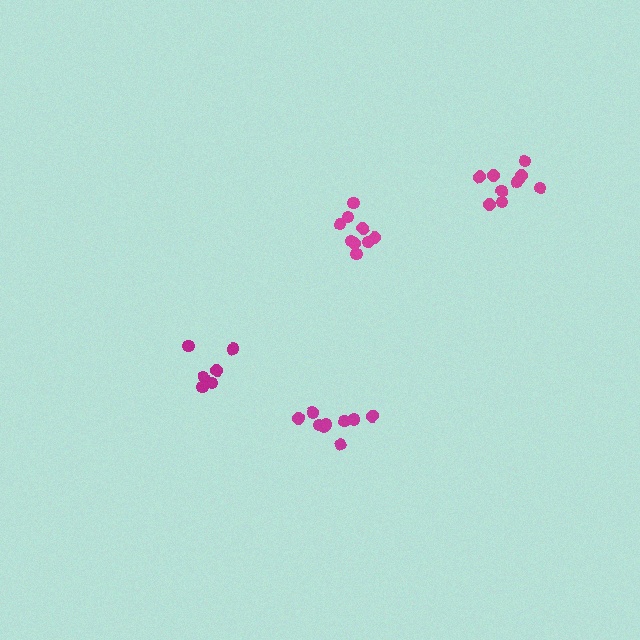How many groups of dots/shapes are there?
There are 4 groups.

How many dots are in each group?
Group 1: 9 dots, Group 2: 10 dots, Group 3: 6 dots, Group 4: 9 dots (34 total).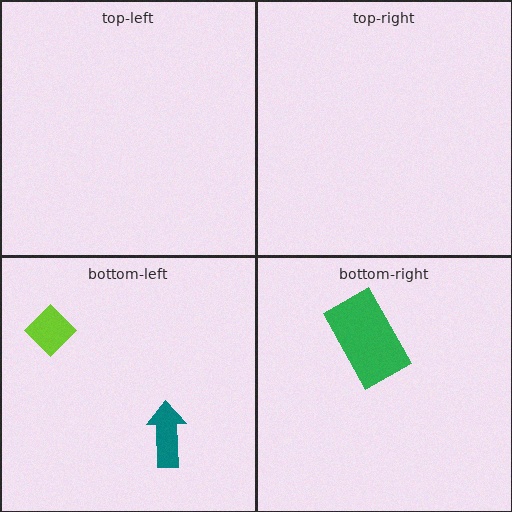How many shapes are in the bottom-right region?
1.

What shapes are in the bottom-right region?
The green rectangle.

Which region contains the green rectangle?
The bottom-right region.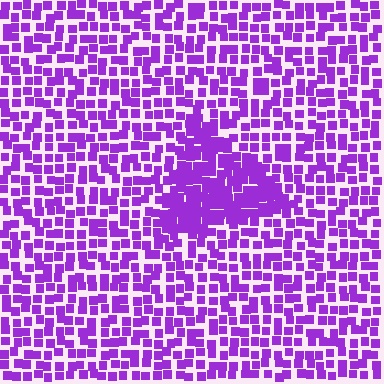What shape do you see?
I see a triangle.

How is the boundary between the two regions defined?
The boundary is defined by a change in element density (approximately 1.8x ratio). All elements are the same color, size, and shape.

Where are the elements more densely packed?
The elements are more densely packed inside the triangle boundary.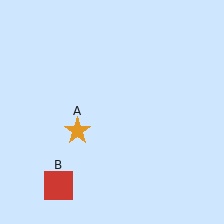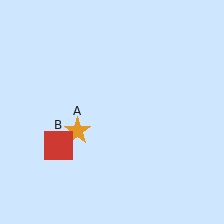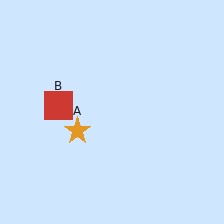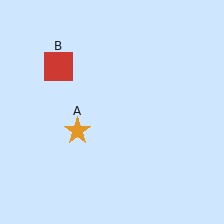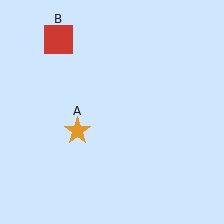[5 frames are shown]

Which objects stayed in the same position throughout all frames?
Orange star (object A) remained stationary.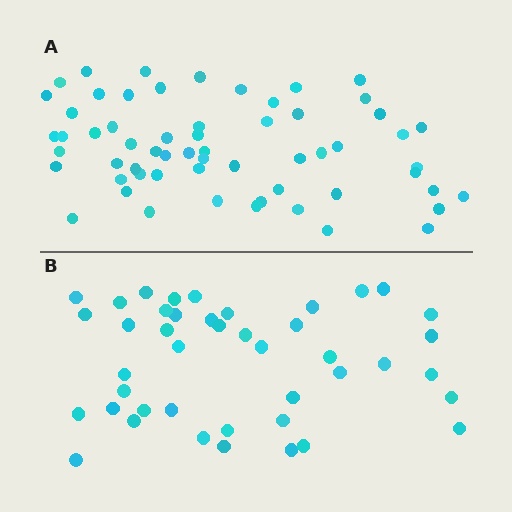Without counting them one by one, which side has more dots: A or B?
Region A (the top region) has more dots.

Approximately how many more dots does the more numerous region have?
Region A has approximately 15 more dots than region B.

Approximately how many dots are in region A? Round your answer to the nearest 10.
About 60 dots.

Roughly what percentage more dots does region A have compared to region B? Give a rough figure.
About 40% more.